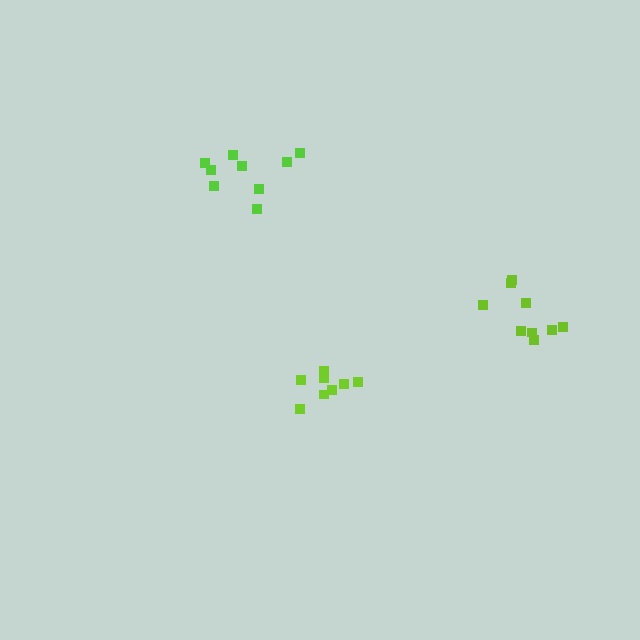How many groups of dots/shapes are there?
There are 3 groups.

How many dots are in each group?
Group 1: 9 dots, Group 2: 9 dots, Group 3: 8 dots (26 total).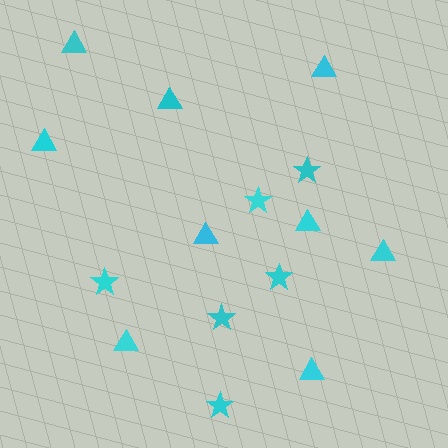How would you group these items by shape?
There are 2 groups: one group of triangles (9) and one group of stars (6).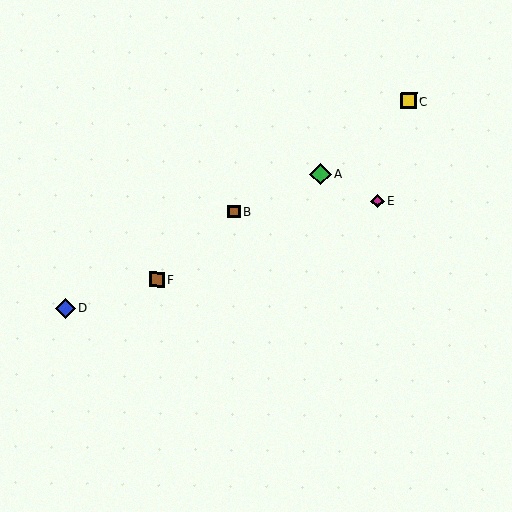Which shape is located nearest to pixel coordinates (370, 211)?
The magenta diamond (labeled E) at (377, 201) is nearest to that location.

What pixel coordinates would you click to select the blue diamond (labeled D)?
Click at (65, 308) to select the blue diamond D.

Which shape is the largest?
The green diamond (labeled A) is the largest.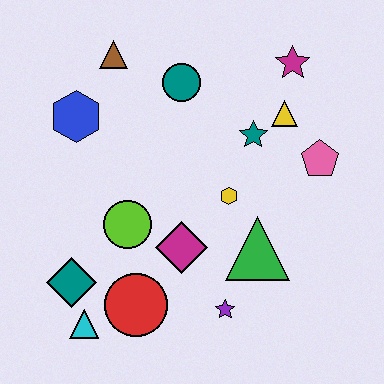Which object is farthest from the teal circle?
The cyan triangle is farthest from the teal circle.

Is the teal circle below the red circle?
No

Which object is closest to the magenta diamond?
The lime circle is closest to the magenta diamond.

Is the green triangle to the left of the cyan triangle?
No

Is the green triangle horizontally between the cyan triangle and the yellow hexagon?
No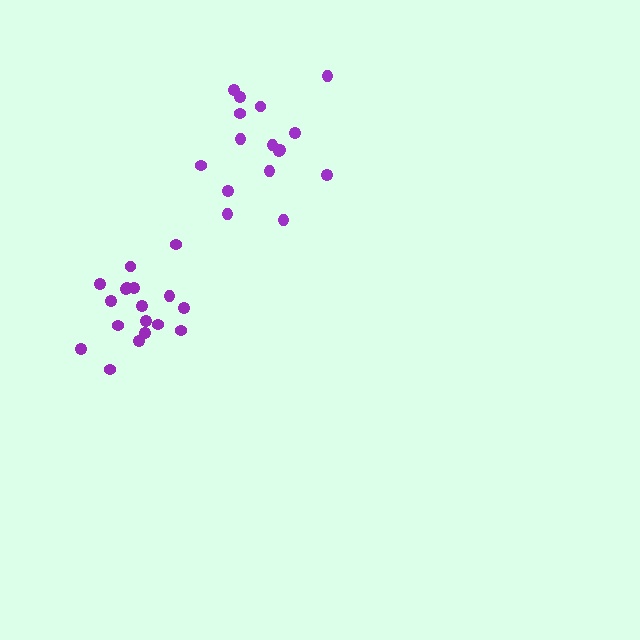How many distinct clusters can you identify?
There are 2 distinct clusters.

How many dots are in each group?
Group 1: 16 dots, Group 2: 18 dots (34 total).